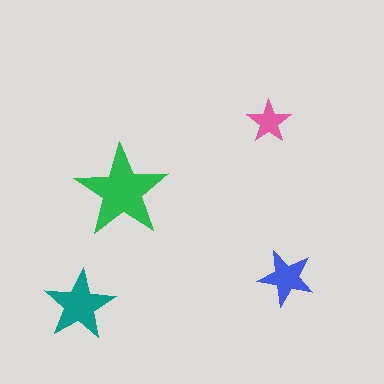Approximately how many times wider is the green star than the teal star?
About 1.5 times wider.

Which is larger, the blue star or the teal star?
The teal one.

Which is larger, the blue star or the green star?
The green one.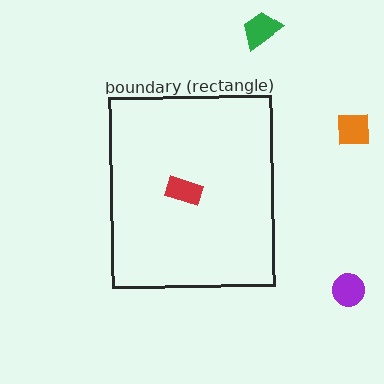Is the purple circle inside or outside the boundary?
Outside.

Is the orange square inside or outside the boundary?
Outside.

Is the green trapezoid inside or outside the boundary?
Outside.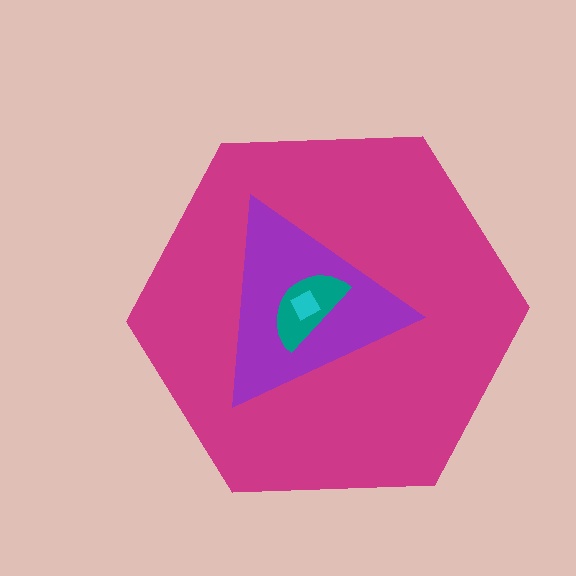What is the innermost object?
The cyan square.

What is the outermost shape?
The magenta hexagon.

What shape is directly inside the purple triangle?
The teal semicircle.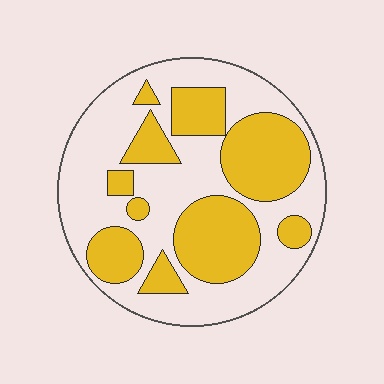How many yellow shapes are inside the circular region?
10.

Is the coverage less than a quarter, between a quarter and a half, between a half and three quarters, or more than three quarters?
Between a quarter and a half.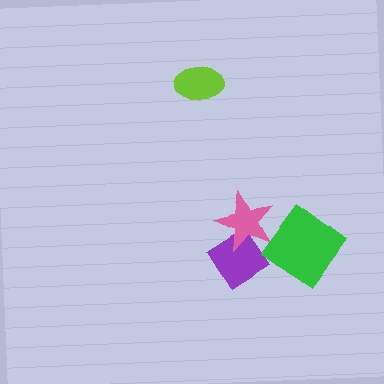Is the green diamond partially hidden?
No, no other shape covers it.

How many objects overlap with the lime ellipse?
0 objects overlap with the lime ellipse.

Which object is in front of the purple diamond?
The pink star is in front of the purple diamond.